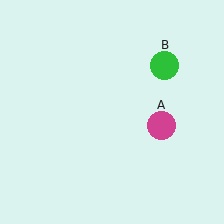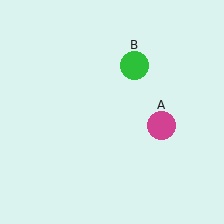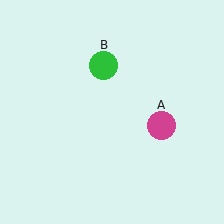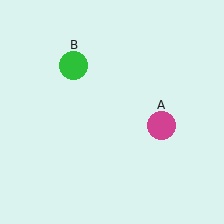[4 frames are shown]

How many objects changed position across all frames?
1 object changed position: green circle (object B).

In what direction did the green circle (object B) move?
The green circle (object B) moved left.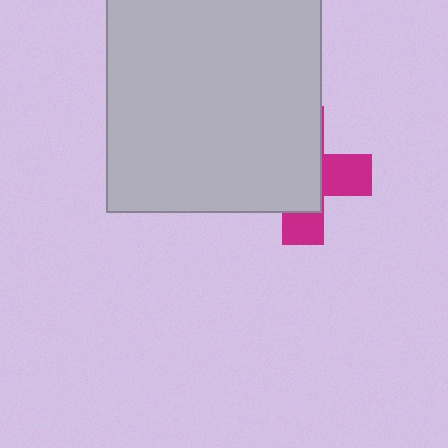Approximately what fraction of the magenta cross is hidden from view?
Roughly 64% of the magenta cross is hidden behind the light gray square.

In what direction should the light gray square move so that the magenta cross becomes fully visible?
The light gray square should move left. That is the shortest direction to clear the overlap and leave the magenta cross fully visible.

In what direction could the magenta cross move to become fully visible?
The magenta cross could move right. That would shift it out from behind the light gray square entirely.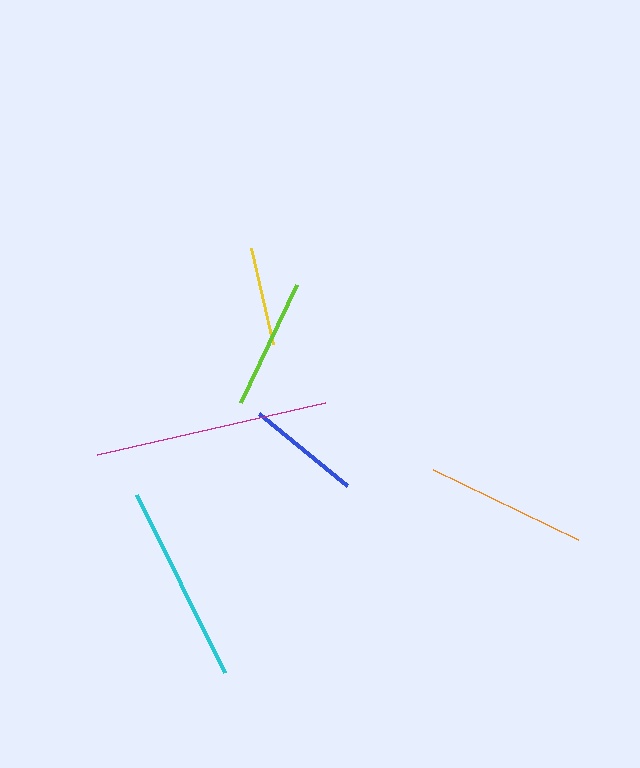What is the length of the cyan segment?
The cyan segment is approximately 199 pixels long.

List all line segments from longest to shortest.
From longest to shortest: magenta, cyan, orange, lime, blue, yellow.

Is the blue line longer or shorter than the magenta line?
The magenta line is longer than the blue line.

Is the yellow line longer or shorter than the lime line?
The lime line is longer than the yellow line.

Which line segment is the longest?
The magenta line is the longest at approximately 234 pixels.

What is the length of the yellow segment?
The yellow segment is approximately 99 pixels long.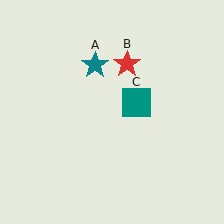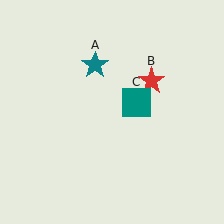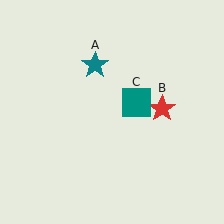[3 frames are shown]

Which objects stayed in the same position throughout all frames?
Teal star (object A) and teal square (object C) remained stationary.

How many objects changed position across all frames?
1 object changed position: red star (object B).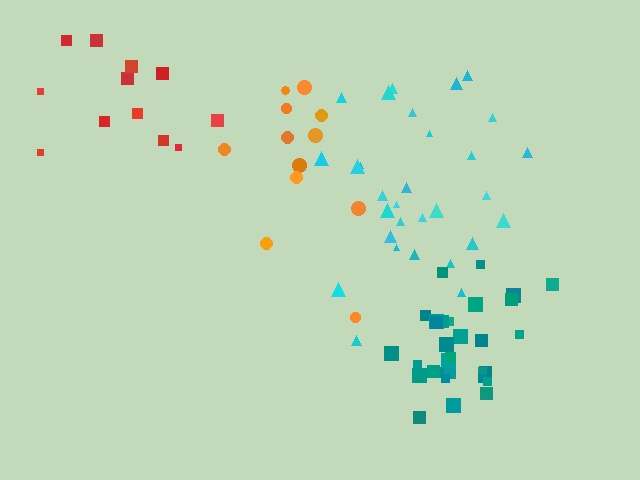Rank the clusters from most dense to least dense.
teal, cyan, red, orange.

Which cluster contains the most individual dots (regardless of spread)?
Cyan (31).